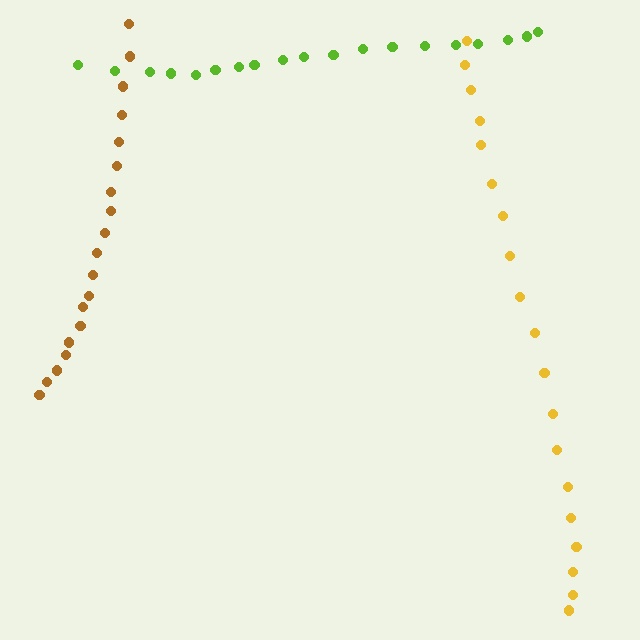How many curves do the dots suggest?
There are 3 distinct paths.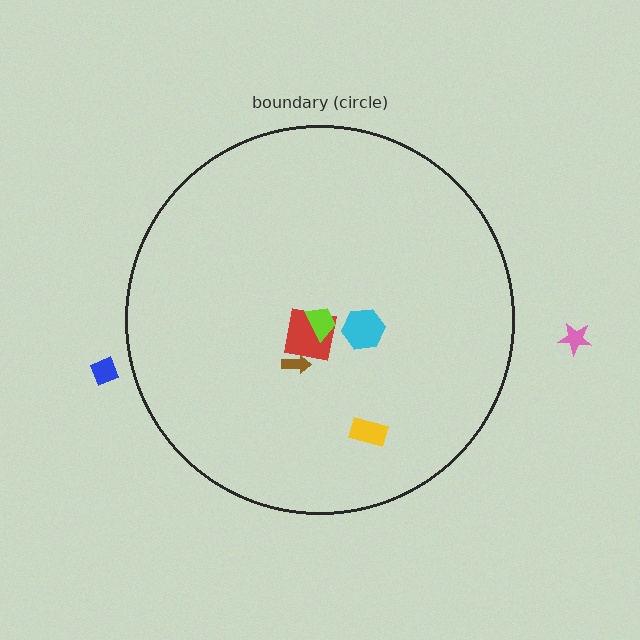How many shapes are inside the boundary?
5 inside, 2 outside.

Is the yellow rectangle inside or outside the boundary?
Inside.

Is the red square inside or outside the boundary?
Inside.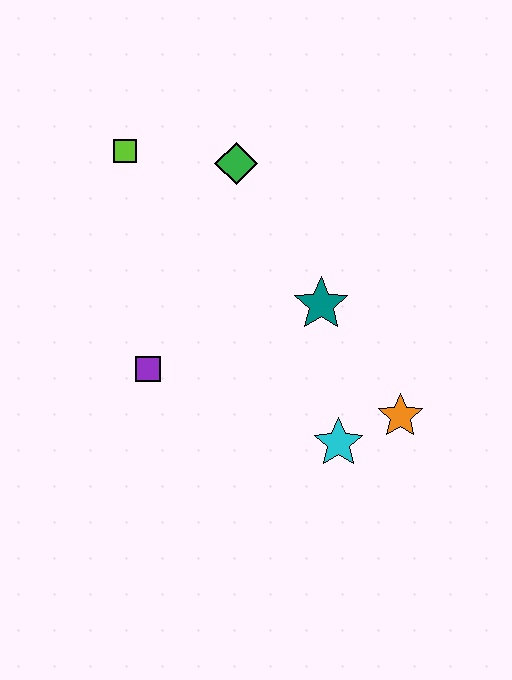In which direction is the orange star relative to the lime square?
The orange star is to the right of the lime square.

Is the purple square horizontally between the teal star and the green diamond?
No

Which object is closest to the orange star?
The cyan star is closest to the orange star.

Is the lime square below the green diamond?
No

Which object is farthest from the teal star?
The lime square is farthest from the teal star.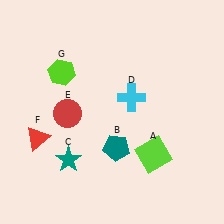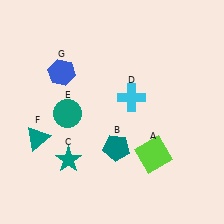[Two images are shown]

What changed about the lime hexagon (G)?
In Image 1, G is lime. In Image 2, it changed to blue.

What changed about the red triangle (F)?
In Image 1, F is red. In Image 2, it changed to teal.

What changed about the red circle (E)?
In Image 1, E is red. In Image 2, it changed to teal.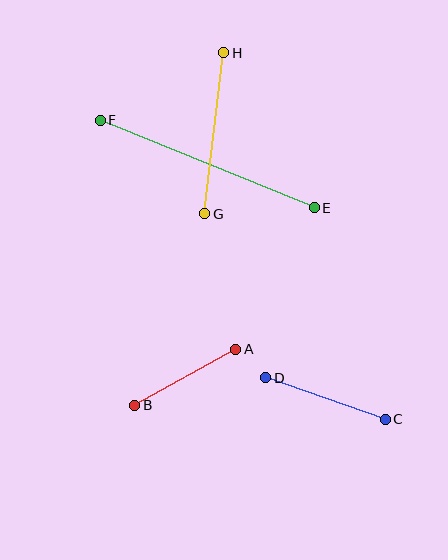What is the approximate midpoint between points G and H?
The midpoint is at approximately (214, 133) pixels.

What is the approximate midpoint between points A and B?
The midpoint is at approximately (185, 377) pixels.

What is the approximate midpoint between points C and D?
The midpoint is at approximately (326, 398) pixels.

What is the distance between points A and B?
The distance is approximately 116 pixels.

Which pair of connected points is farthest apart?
Points E and F are farthest apart.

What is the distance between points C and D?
The distance is approximately 126 pixels.